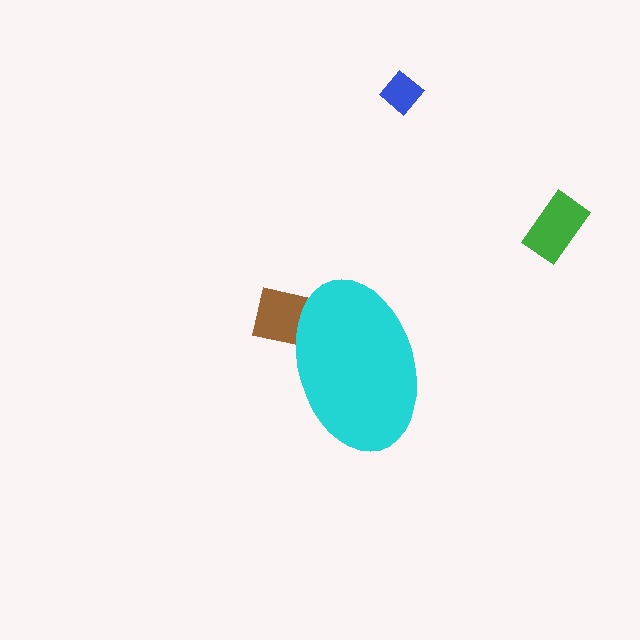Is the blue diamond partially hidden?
No, the blue diamond is fully visible.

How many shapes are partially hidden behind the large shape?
1 shape is partially hidden.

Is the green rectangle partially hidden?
No, the green rectangle is fully visible.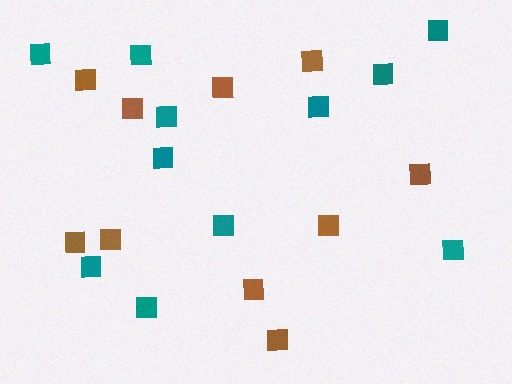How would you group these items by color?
There are 2 groups: one group of brown squares (10) and one group of teal squares (11).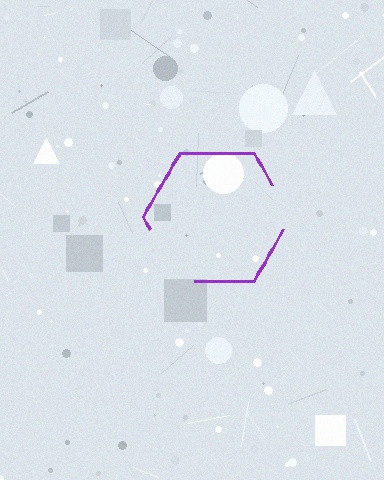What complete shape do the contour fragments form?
The contour fragments form a hexagon.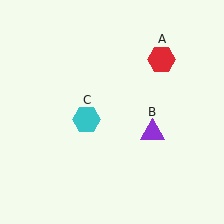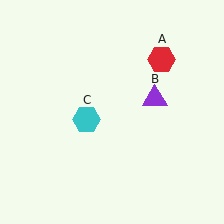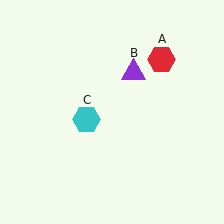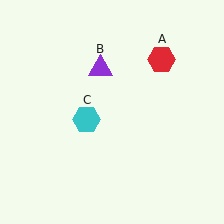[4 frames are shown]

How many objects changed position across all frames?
1 object changed position: purple triangle (object B).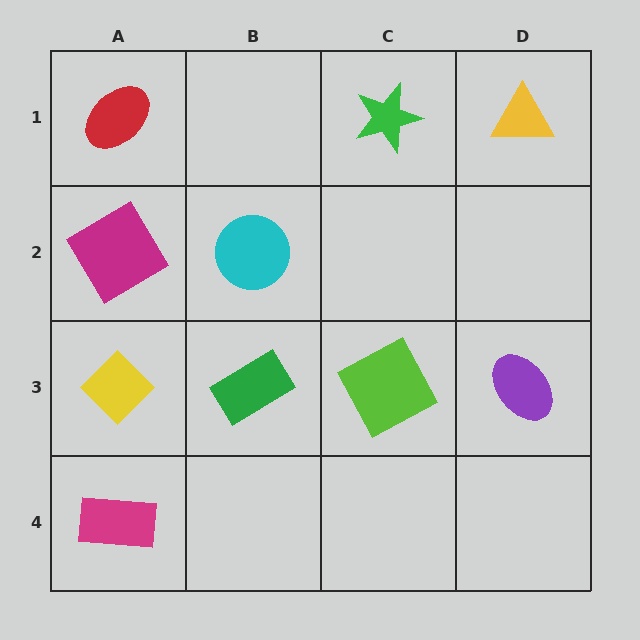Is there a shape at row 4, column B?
No, that cell is empty.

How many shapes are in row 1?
3 shapes.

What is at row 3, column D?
A purple ellipse.